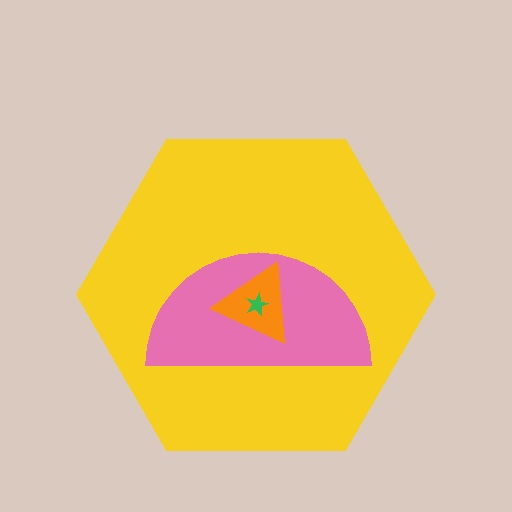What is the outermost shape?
The yellow hexagon.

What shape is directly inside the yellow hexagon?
The pink semicircle.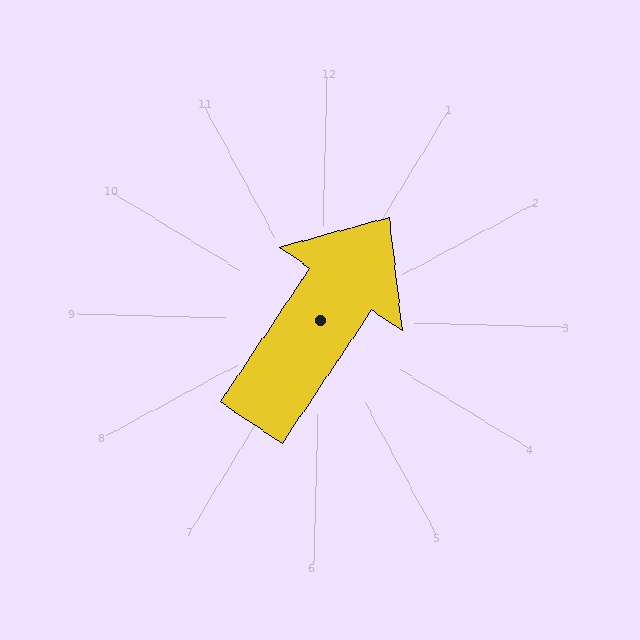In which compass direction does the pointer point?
Northeast.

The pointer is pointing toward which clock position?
Roughly 1 o'clock.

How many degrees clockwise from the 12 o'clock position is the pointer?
Approximately 32 degrees.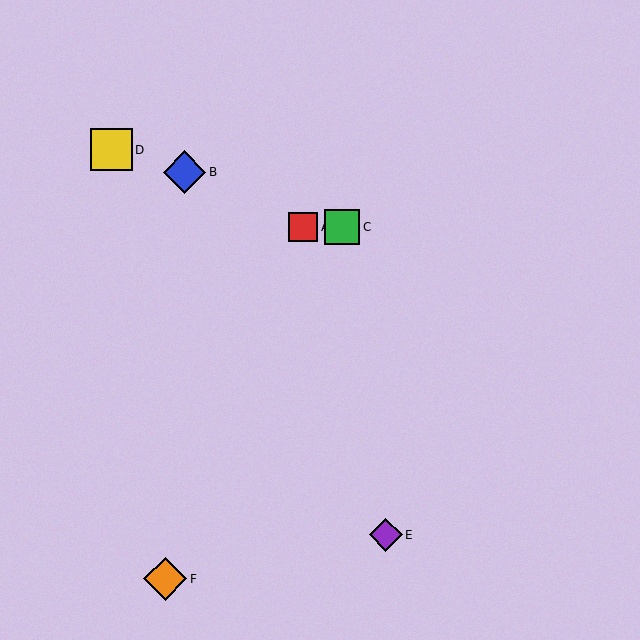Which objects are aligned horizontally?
Objects A, C are aligned horizontally.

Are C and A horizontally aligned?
Yes, both are at y≈227.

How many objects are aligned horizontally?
2 objects (A, C) are aligned horizontally.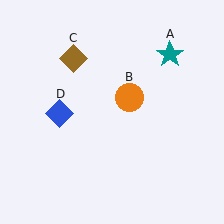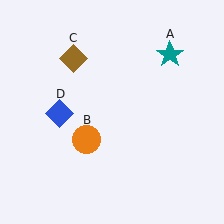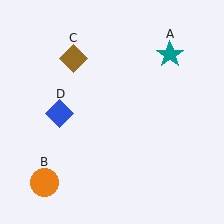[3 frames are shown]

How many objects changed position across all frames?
1 object changed position: orange circle (object B).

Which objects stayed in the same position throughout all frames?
Teal star (object A) and brown diamond (object C) and blue diamond (object D) remained stationary.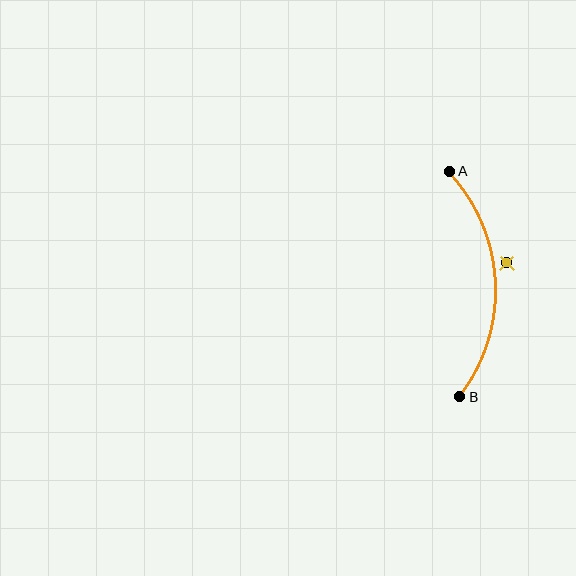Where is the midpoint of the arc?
The arc midpoint is the point on the curve farthest from the straight line joining A and B. It sits to the right of that line.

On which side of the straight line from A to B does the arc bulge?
The arc bulges to the right of the straight line connecting A and B.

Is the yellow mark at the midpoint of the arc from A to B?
No — the yellow mark does not lie on the arc at all. It sits slightly outside the curve.